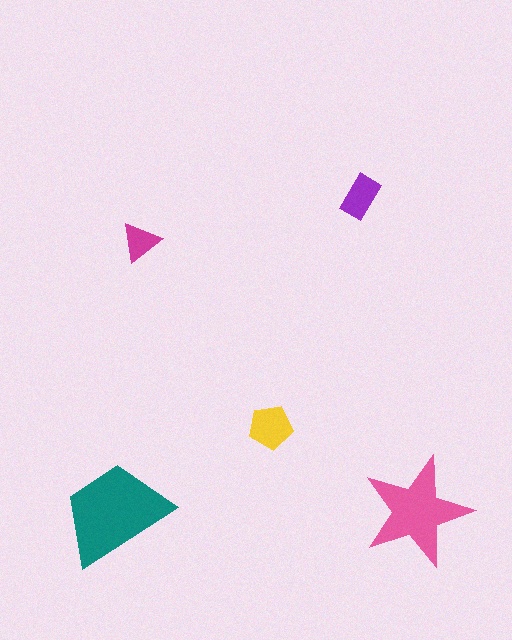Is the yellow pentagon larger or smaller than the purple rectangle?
Larger.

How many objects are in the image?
There are 5 objects in the image.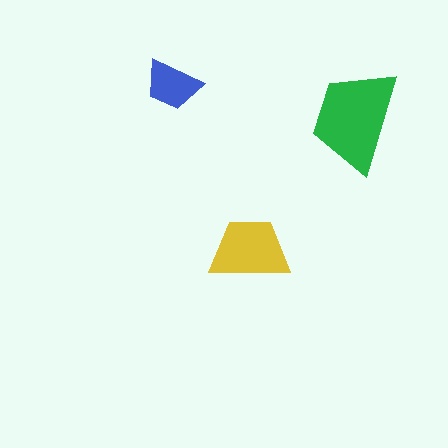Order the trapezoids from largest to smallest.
the green one, the yellow one, the blue one.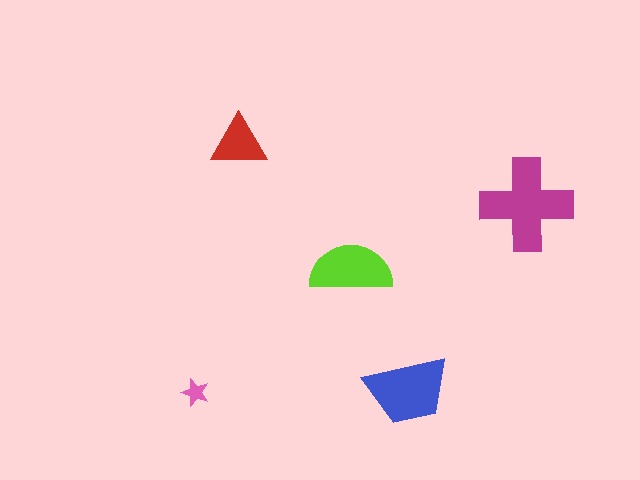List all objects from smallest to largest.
The pink star, the red triangle, the lime semicircle, the blue trapezoid, the magenta cross.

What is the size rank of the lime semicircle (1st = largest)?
3rd.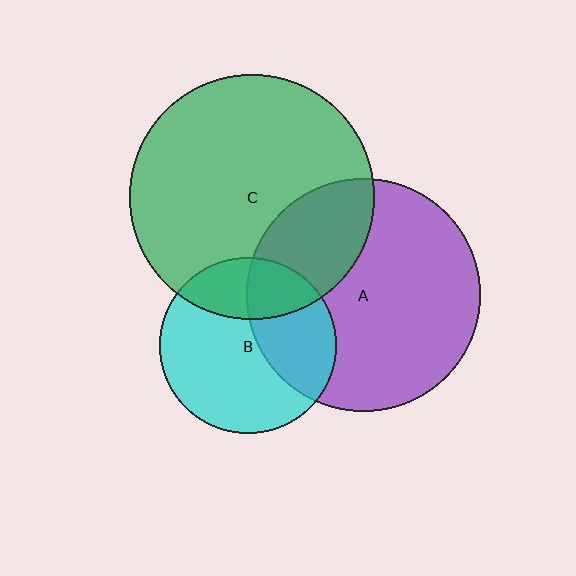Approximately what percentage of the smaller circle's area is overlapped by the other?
Approximately 25%.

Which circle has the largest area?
Circle C (green).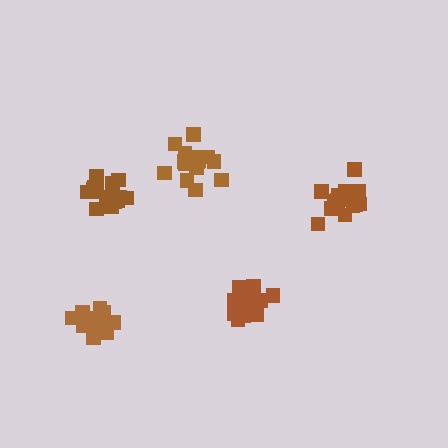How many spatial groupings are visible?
There are 5 spatial groupings.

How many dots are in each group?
Group 1: 16 dots, Group 2: 15 dots, Group 3: 16 dots, Group 4: 15 dots, Group 5: 16 dots (78 total).